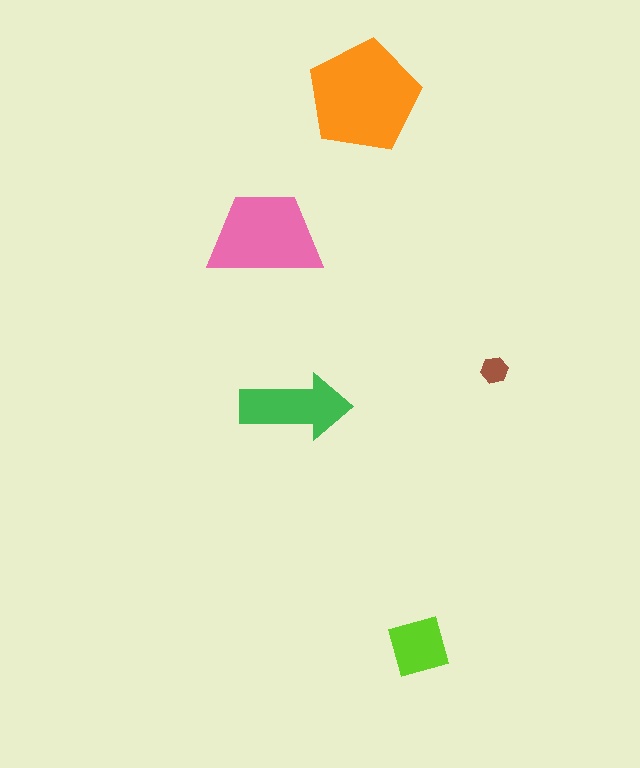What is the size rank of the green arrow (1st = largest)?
3rd.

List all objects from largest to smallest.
The orange pentagon, the pink trapezoid, the green arrow, the lime diamond, the brown hexagon.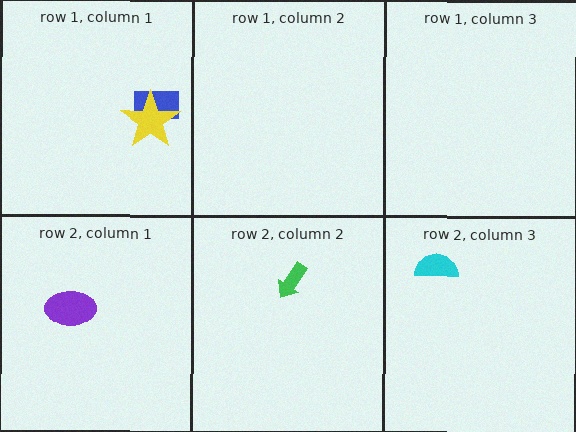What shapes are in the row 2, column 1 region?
The purple ellipse.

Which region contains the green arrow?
The row 2, column 2 region.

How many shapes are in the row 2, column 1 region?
1.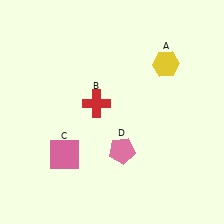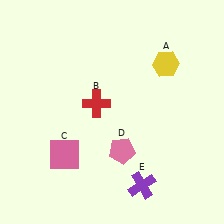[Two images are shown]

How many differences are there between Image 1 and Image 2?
There is 1 difference between the two images.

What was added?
A purple cross (E) was added in Image 2.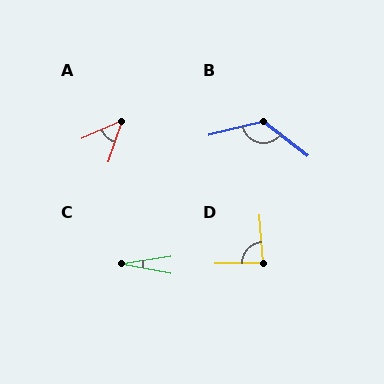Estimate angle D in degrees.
Approximately 86 degrees.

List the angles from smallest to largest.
C (20°), A (47°), D (86°), B (129°).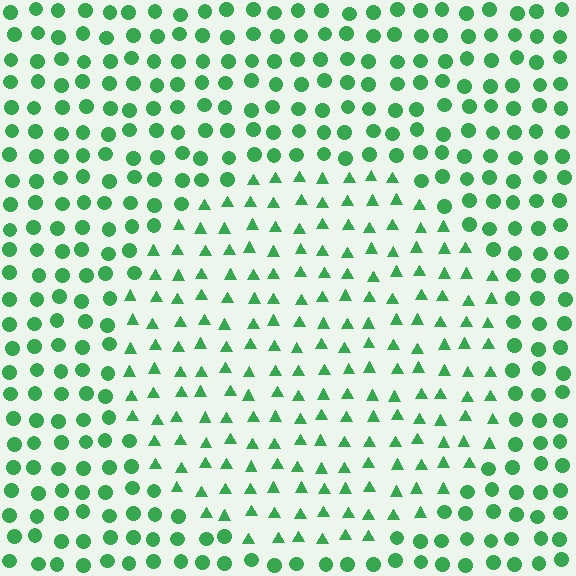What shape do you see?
I see a circle.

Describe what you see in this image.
The image is filled with small green elements arranged in a uniform grid. A circle-shaped region contains triangles, while the surrounding area contains circles. The boundary is defined purely by the change in element shape.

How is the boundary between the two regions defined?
The boundary is defined by a change in element shape: triangles inside vs. circles outside. All elements share the same color and spacing.